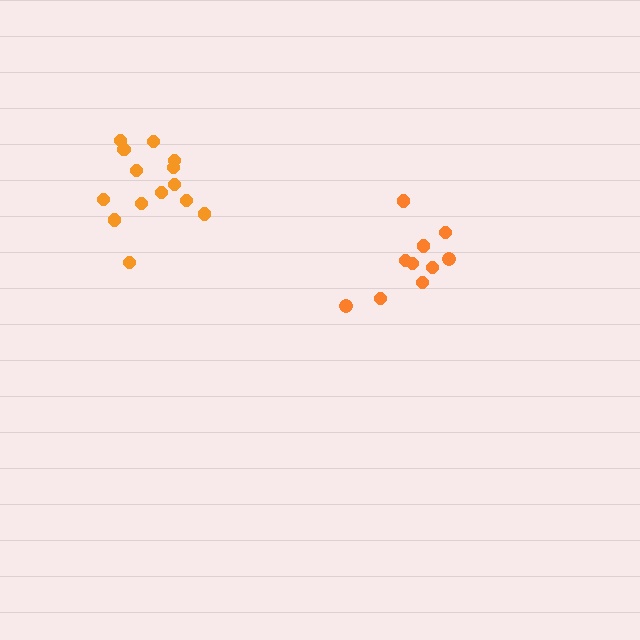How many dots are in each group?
Group 1: 10 dots, Group 2: 14 dots (24 total).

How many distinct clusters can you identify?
There are 2 distinct clusters.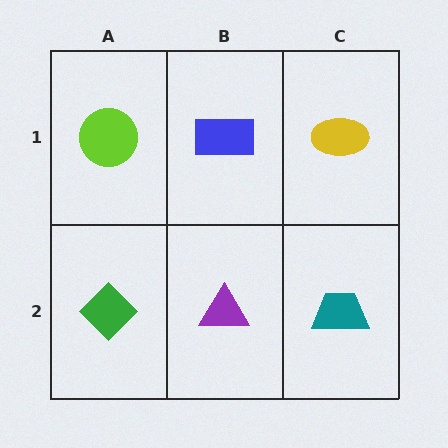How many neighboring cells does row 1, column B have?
3.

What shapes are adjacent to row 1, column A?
A green diamond (row 2, column A), a blue rectangle (row 1, column B).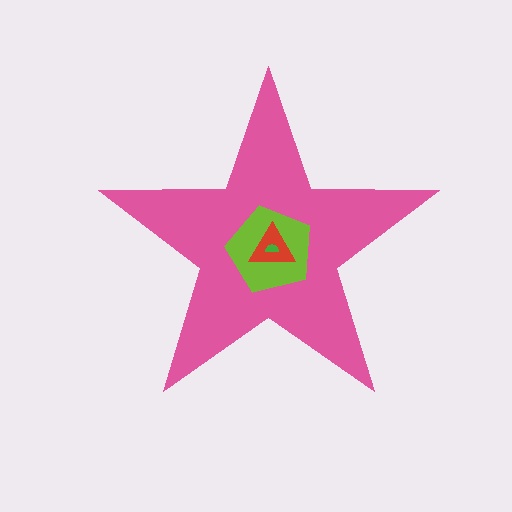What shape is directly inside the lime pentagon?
The red triangle.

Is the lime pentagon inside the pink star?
Yes.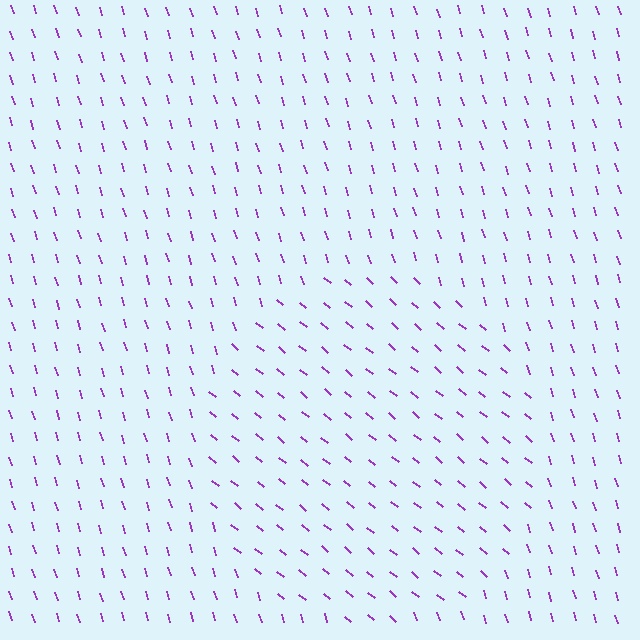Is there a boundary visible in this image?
Yes, there is a texture boundary formed by a change in line orientation.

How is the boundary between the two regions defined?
The boundary is defined purely by a change in line orientation (approximately 33 degrees difference). All lines are the same color and thickness.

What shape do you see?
I see a circle.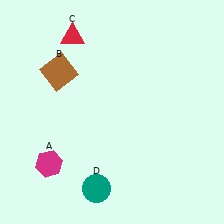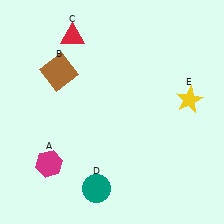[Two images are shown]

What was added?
A yellow star (E) was added in Image 2.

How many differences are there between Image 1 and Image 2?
There is 1 difference between the two images.